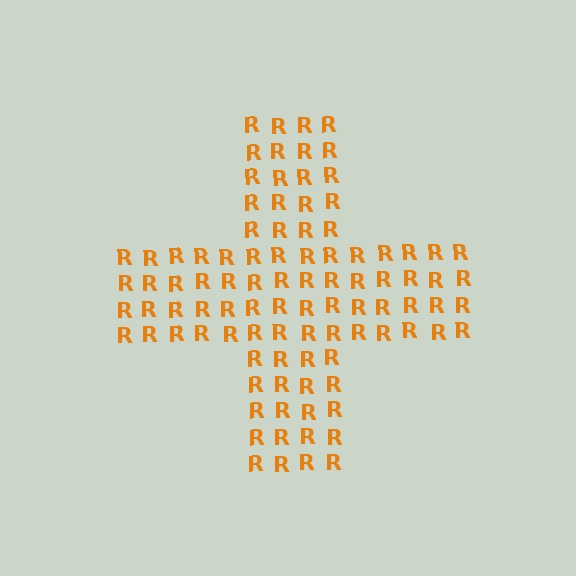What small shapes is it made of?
It is made of small letter R's.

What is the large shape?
The large shape is a cross.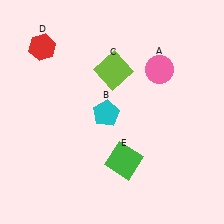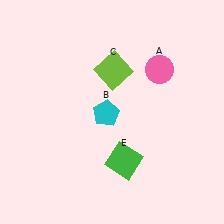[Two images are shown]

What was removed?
The red hexagon (D) was removed in Image 2.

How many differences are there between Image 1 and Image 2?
There is 1 difference between the two images.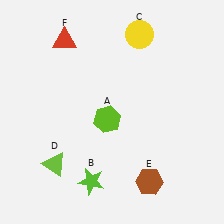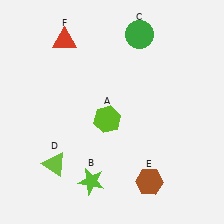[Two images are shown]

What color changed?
The circle (C) changed from yellow in Image 1 to green in Image 2.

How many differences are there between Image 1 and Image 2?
There is 1 difference between the two images.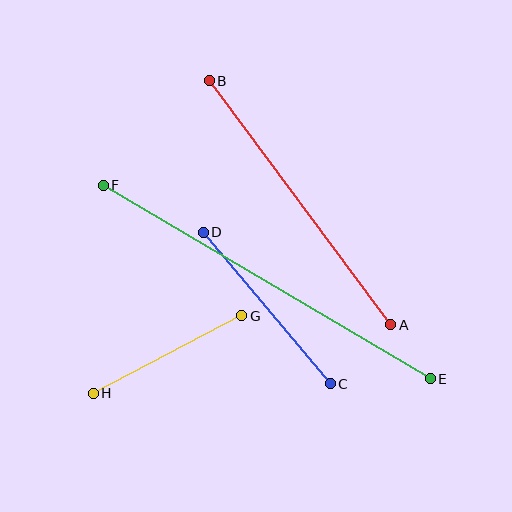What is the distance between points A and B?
The distance is approximately 304 pixels.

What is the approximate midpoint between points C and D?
The midpoint is at approximately (267, 308) pixels.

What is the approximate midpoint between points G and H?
The midpoint is at approximately (168, 355) pixels.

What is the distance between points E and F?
The distance is approximately 380 pixels.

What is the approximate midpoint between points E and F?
The midpoint is at approximately (267, 282) pixels.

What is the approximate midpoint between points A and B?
The midpoint is at approximately (300, 203) pixels.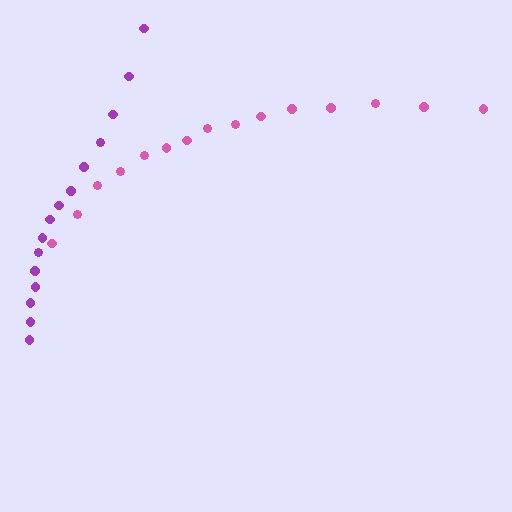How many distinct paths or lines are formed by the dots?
There are 2 distinct paths.